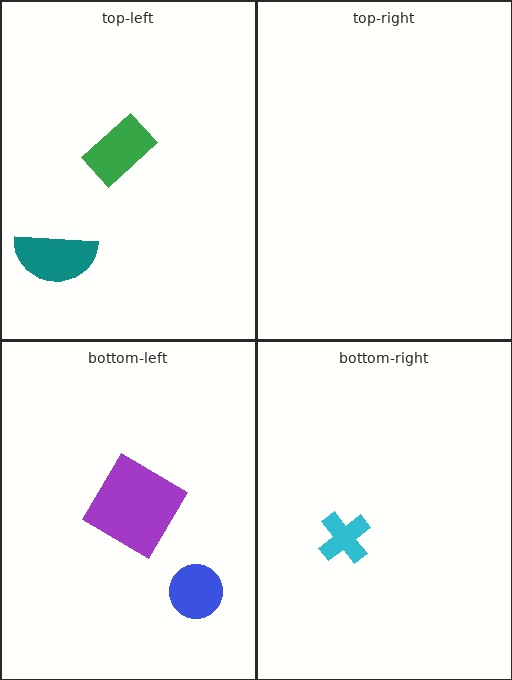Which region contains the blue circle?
The bottom-left region.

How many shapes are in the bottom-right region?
1.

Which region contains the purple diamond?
The bottom-left region.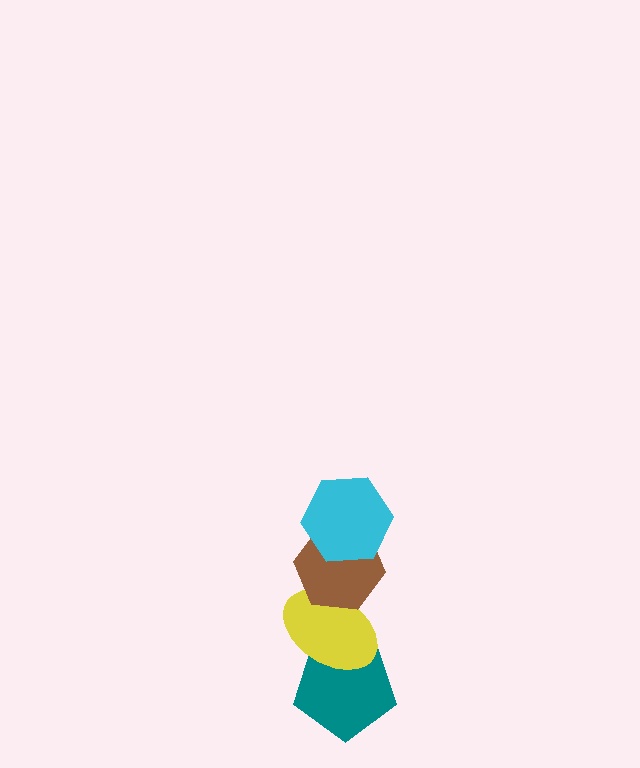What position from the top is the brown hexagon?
The brown hexagon is 2nd from the top.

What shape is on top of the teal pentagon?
The yellow ellipse is on top of the teal pentagon.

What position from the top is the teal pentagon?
The teal pentagon is 4th from the top.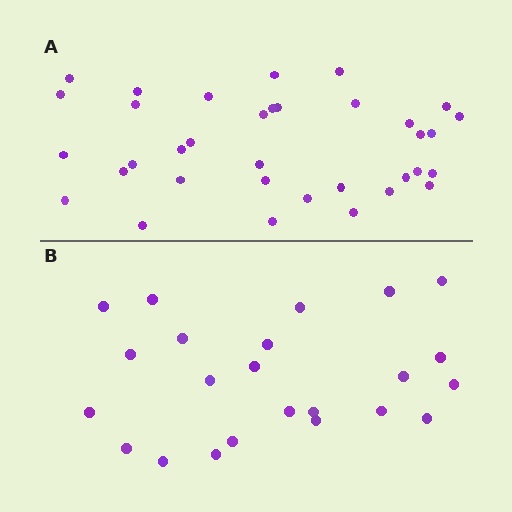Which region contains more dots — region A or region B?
Region A (the top region) has more dots.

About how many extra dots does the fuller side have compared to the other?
Region A has roughly 12 or so more dots than region B.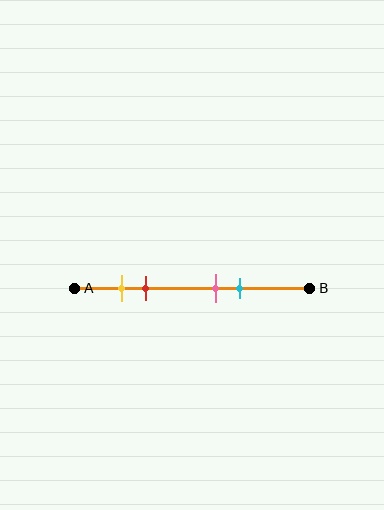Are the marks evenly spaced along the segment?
No, the marks are not evenly spaced.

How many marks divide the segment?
There are 4 marks dividing the segment.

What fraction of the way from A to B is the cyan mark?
The cyan mark is approximately 70% (0.7) of the way from A to B.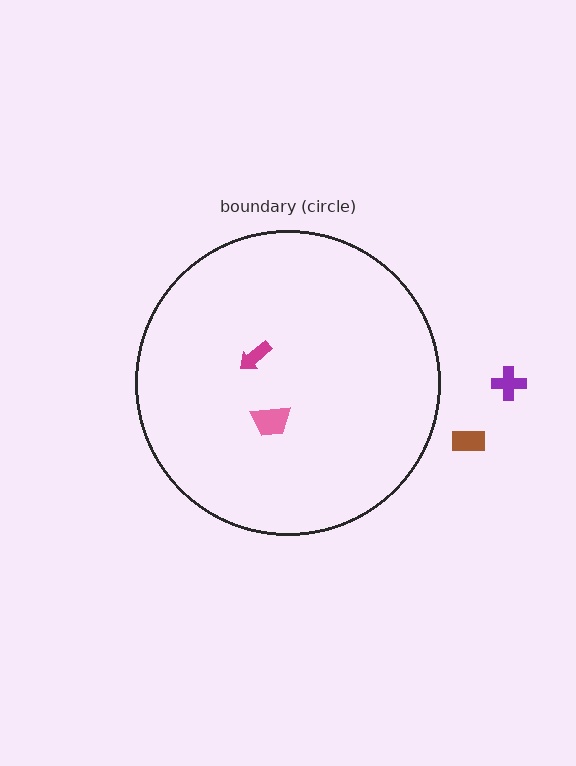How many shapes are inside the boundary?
2 inside, 2 outside.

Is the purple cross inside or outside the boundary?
Outside.